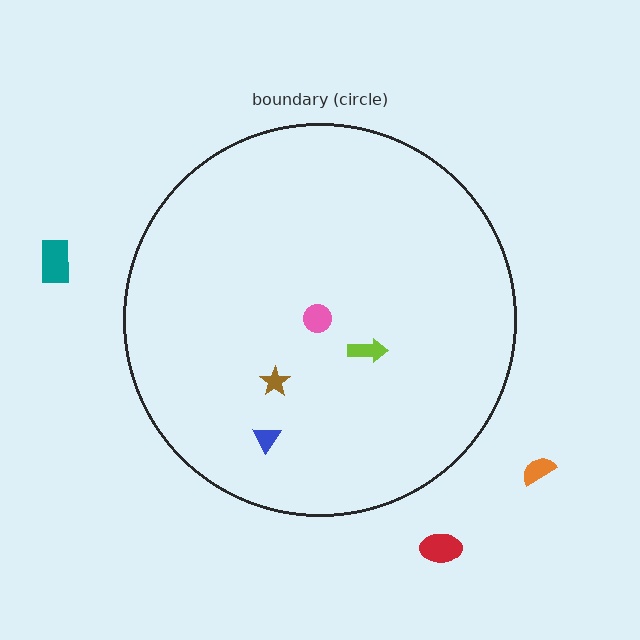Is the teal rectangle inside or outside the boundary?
Outside.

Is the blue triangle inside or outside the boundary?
Inside.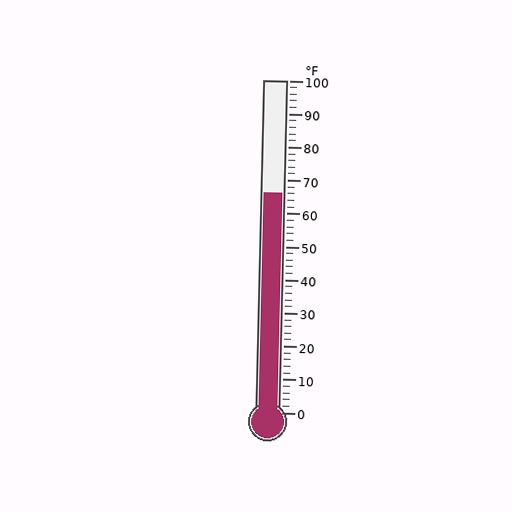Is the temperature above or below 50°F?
The temperature is above 50°F.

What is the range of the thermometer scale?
The thermometer scale ranges from 0°F to 100°F.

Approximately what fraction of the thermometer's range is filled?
The thermometer is filled to approximately 65% of its range.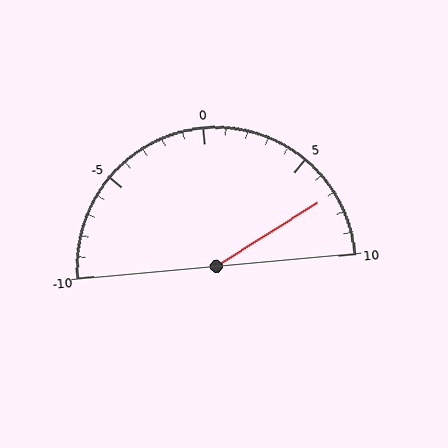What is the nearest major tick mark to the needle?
The nearest major tick mark is 5.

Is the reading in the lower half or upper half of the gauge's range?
The reading is in the upper half of the range (-10 to 10).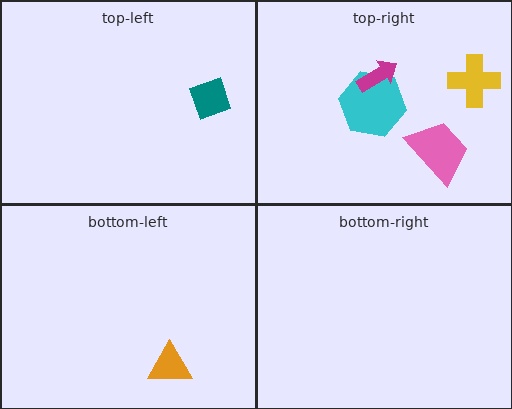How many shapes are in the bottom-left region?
1.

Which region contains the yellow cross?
The top-right region.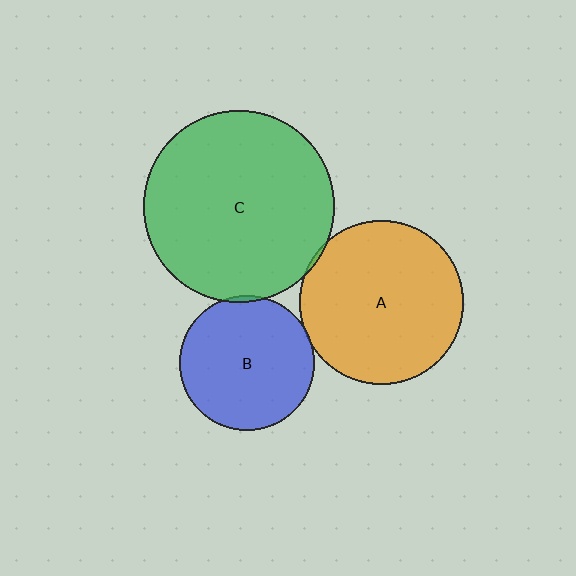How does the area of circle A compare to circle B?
Approximately 1.5 times.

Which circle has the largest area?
Circle C (green).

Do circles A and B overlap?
Yes.